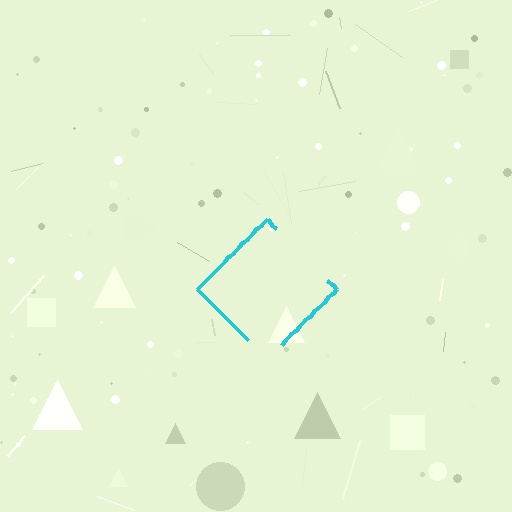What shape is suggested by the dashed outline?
The dashed outline suggests a diamond.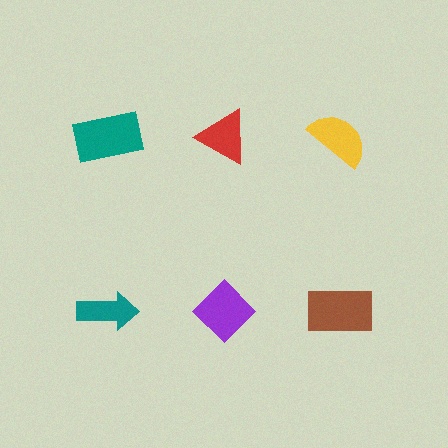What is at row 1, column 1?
A teal rectangle.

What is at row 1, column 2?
A red triangle.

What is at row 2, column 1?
A teal arrow.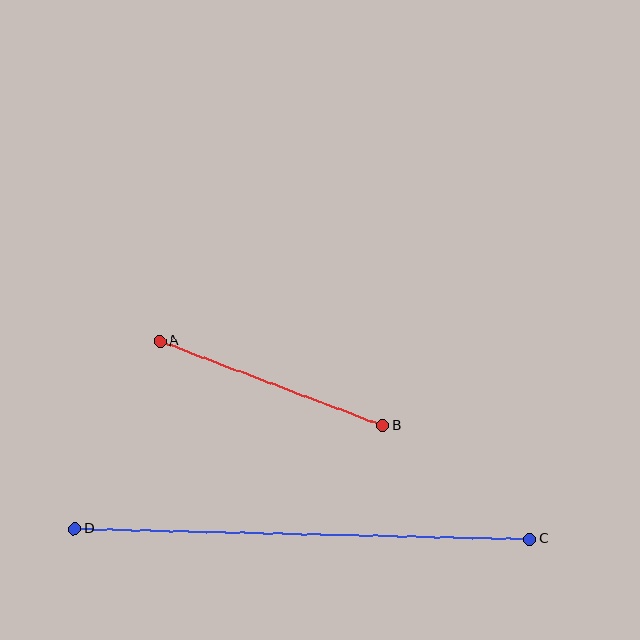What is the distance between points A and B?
The distance is approximately 238 pixels.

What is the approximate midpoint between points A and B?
The midpoint is at approximately (271, 383) pixels.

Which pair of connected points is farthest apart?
Points C and D are farthest apart.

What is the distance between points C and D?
The distance is approximately 455 pixels.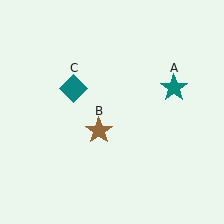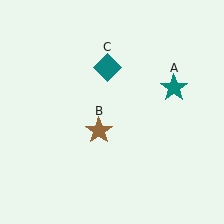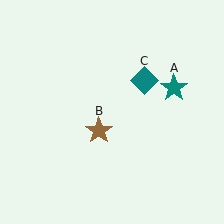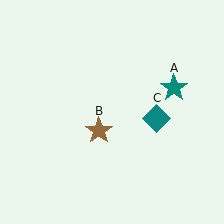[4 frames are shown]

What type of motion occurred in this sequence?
The teal diamond (object C) rotated clockwise around the center of the scene.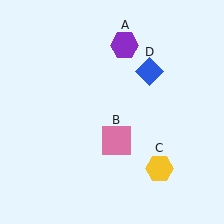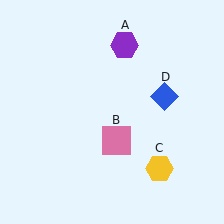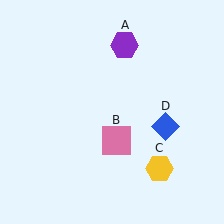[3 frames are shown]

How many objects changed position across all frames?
1 object changed position: blue diamond (object D).